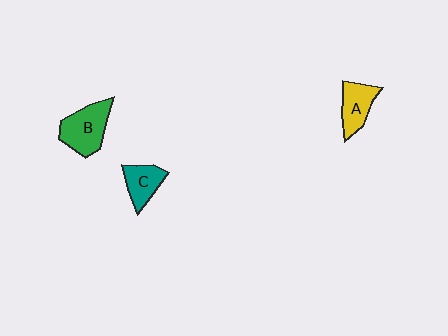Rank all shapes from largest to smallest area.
From largest to smallest: B (green), A (yellow), C (teal).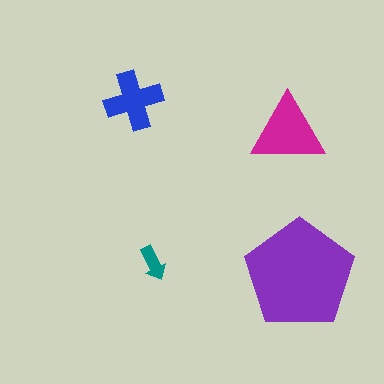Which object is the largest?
The purple pentagon.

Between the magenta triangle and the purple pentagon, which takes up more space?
The purple pentagon.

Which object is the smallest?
The teal arrow.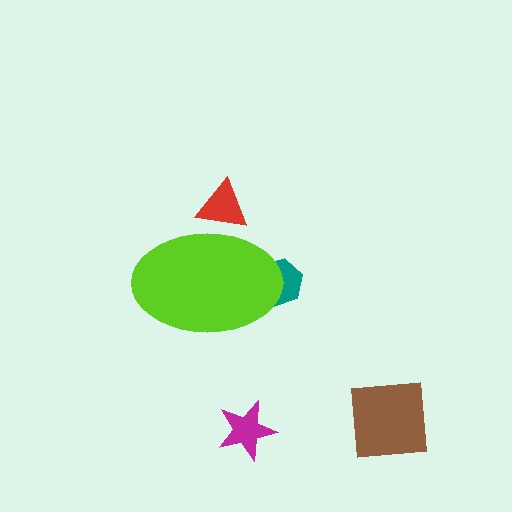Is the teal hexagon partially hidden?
Yes, the teal hexagon is partially hidden behind the lime ellipse.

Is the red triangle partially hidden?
Yes, the red triangle is partially hidden behind the lime ellipse.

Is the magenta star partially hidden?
No, the magenta star is fully visible.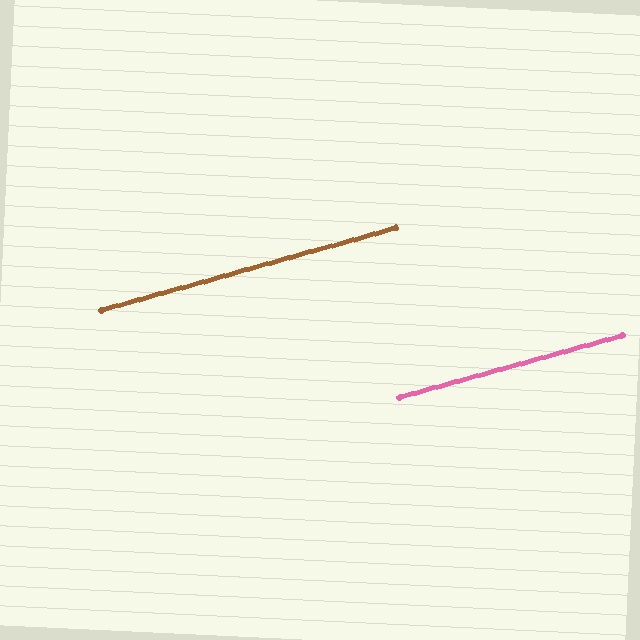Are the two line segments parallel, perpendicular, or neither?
Parallel — their directions differ by only 0.3°.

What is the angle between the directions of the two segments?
Approximately 0 degrees.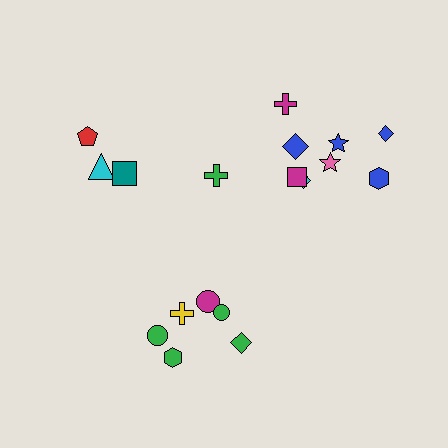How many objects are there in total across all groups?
There are 18 objects.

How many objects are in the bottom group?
There are 6 objects.